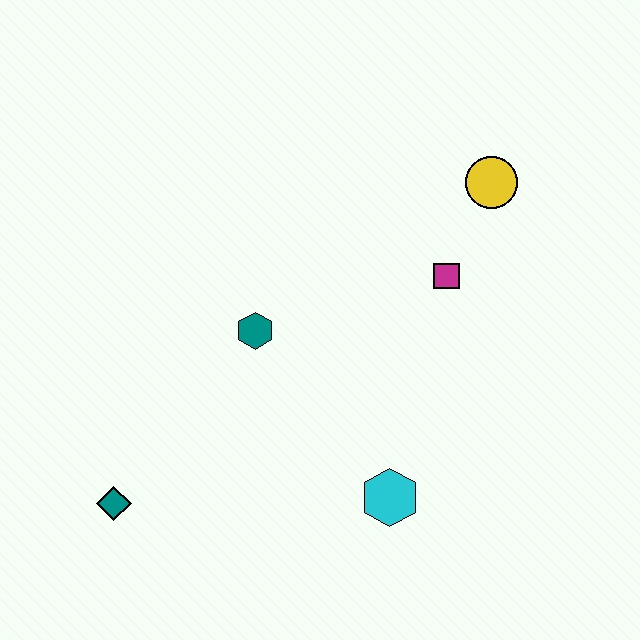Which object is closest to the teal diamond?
The teal hexagon is closest to the teal diamond.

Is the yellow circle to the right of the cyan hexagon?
Yes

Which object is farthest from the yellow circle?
The teal diamond is farthest from the yellow circle.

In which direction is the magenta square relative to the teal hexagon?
The magenta square is to the right of the teal hexagon.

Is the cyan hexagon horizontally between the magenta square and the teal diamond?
Yes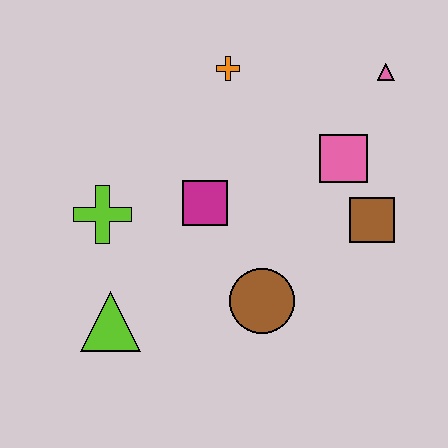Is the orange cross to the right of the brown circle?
No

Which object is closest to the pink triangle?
The pink square is closest to the pink triangle.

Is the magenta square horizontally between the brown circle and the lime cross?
Yes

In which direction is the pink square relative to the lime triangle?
The pink square is to the right of the lime triangle.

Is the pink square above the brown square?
Yes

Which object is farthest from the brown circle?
The pink triangle is farthest from the brown circle.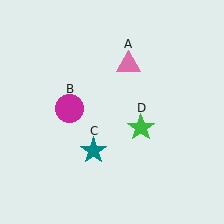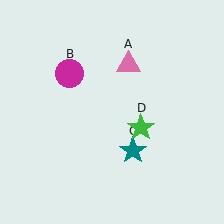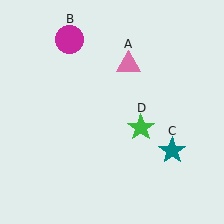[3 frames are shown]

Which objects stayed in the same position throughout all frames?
Pink triangle (object A) and green star (object D) remained stationary.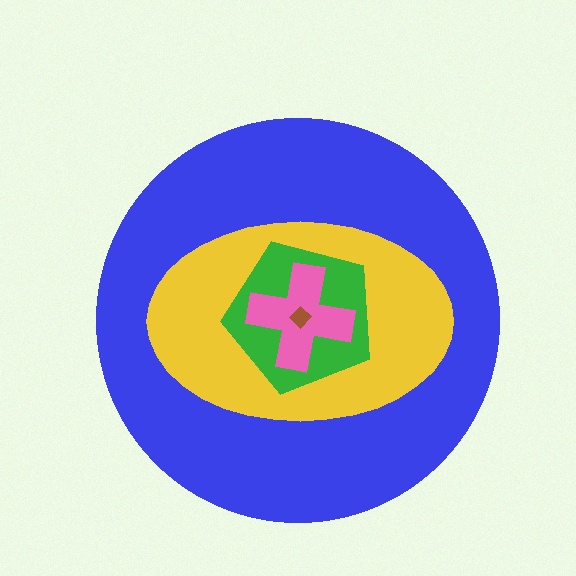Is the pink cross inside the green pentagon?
Yes.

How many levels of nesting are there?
5.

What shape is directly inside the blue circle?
The yellow ellipse.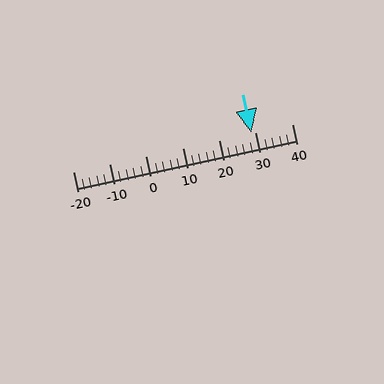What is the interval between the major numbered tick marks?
The major tick marks are spaced 10 units apart.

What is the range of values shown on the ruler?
The ruler shows values from -20 to 40.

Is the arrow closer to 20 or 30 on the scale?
The arrow is closer to 30.